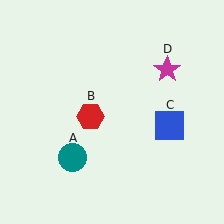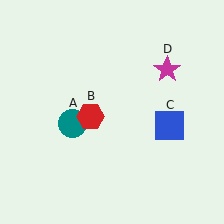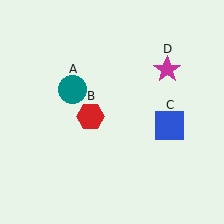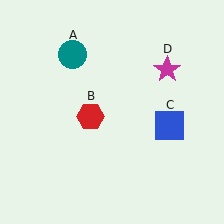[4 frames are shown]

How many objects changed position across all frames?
1 object changed position: teal circle (object A).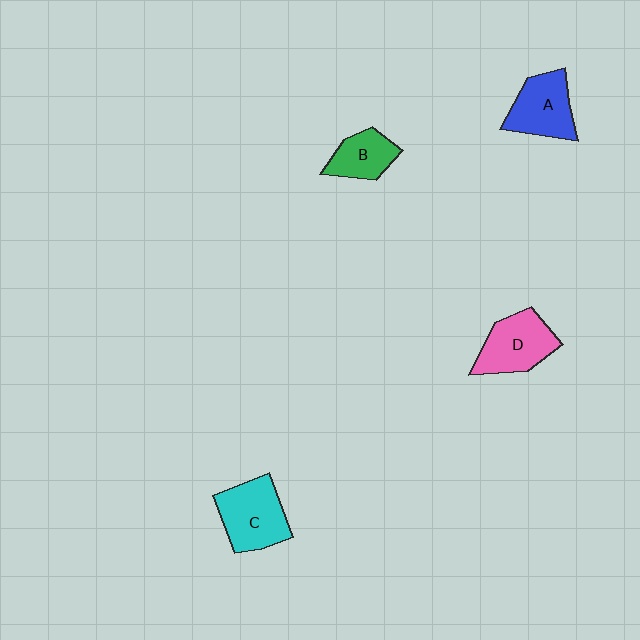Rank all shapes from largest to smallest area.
From largest to smallest: C (cyan), D (pink), A (blue), B (green).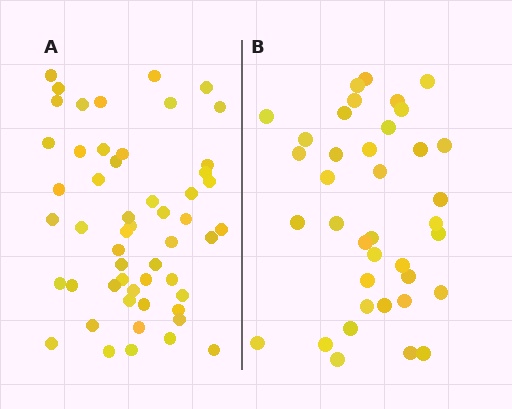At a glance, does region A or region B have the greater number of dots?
Region A (the left region) has more dots.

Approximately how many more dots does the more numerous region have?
Region A has approximately 15 more dots than region B.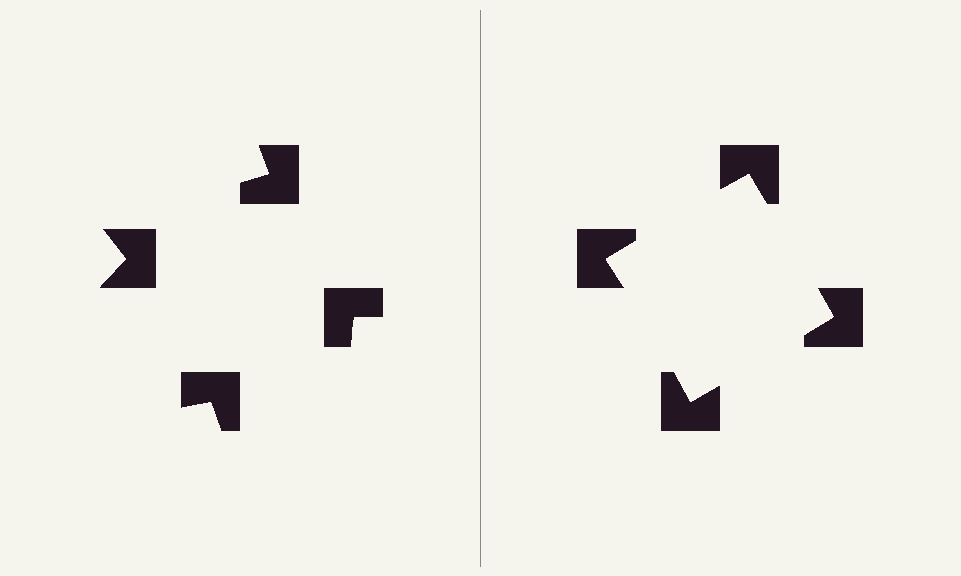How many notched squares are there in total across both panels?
8 — 4 on each side.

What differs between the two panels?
The notched squares are positioned identically on both sides; only the wedge orientations differ. On the right they align to a square; on the left they are misaligned.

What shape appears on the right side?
An illusory square.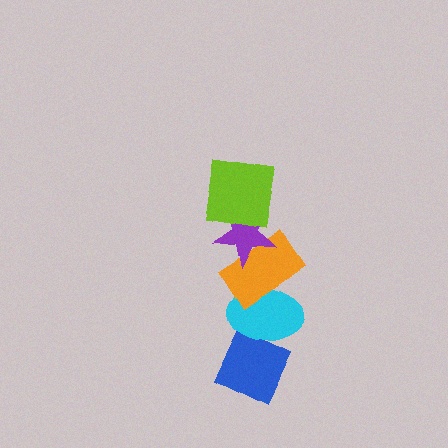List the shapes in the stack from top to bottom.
From top to bottom: the lime square, the purple star, the orange rectangle, the cyan ellipse, the blue diamond.